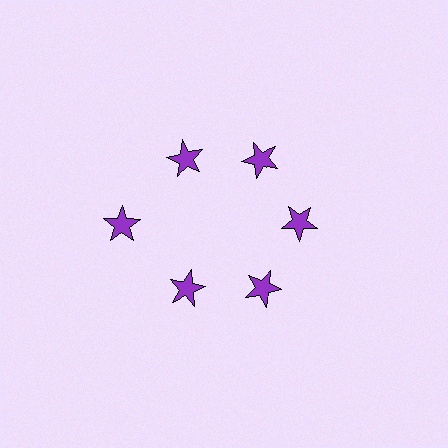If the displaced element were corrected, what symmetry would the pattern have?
It would have 6-fold rotational symmetry — the pattern would map onto itself every 60 degrees.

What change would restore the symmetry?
The symmetry would be restored by moving it inward, back onto the ring so that all 6 stars sit at equal angles and equal distance from the center.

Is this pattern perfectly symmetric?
No. The 6 purple stars are arranged in a ring, but one element near the 9 o'clock position is pushed outward from the center, breaking the 6-fold rotational symmetry.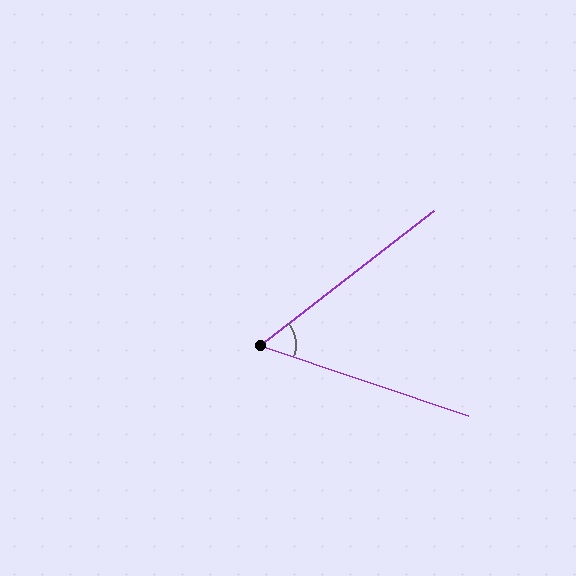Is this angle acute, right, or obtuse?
It is acute.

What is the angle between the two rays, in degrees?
Approximately 56 degrees.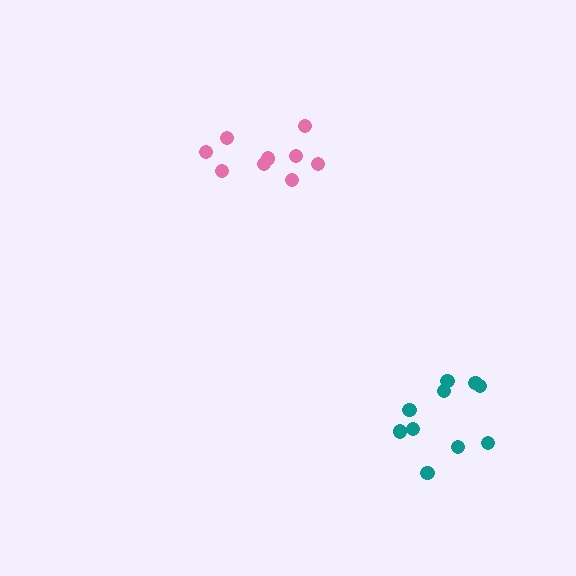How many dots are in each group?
Group 1: 10 dots, Group 2: 9 dots (19 total).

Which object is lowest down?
The teal cluster is bottommost.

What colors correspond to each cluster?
The clusters are colored: teal, pink.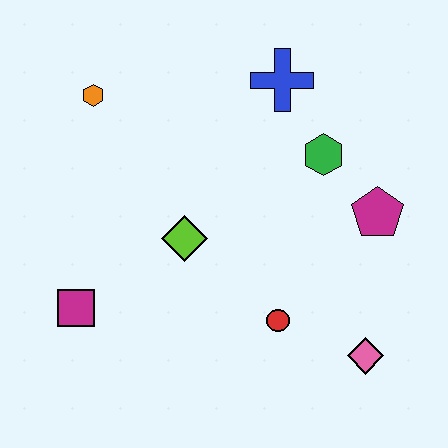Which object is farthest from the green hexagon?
The magenta square is farthest from the green hexagon.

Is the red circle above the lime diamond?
No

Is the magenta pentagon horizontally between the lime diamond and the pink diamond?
No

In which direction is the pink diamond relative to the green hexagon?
The pink diamond is below the green hexagon.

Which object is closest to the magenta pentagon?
The green hexagon is closest to the magenta pentagon.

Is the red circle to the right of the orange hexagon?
Yes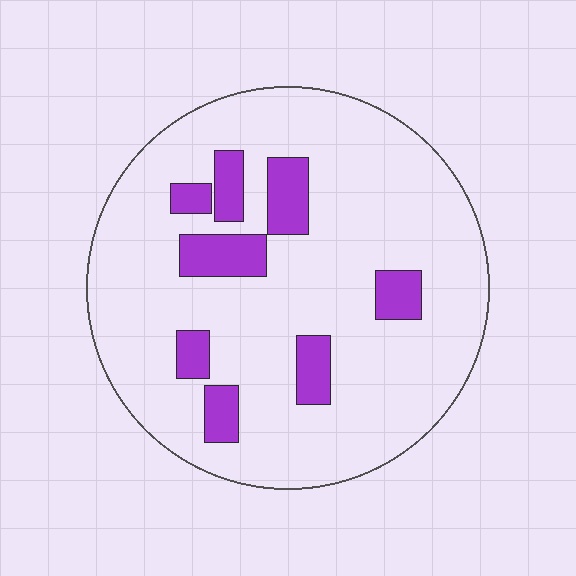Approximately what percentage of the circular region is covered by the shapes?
Approximately 15%.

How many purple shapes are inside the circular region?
8.